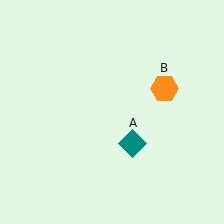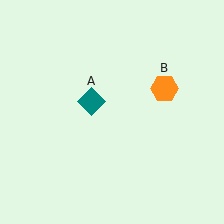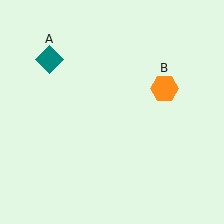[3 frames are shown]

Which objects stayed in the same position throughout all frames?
Orange hexagon (object B) remained stationary.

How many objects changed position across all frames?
1 object changed position: teal diamond (object A).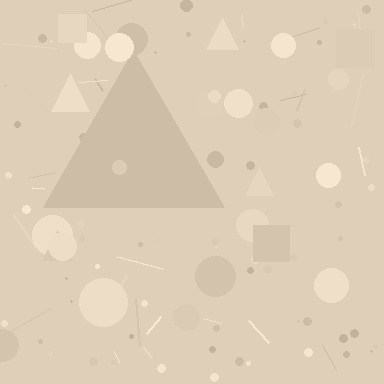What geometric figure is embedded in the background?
A triangle is embedded in the background.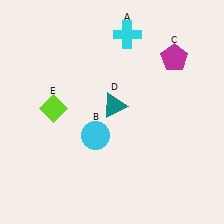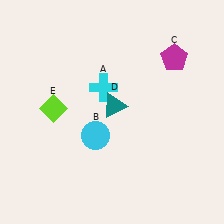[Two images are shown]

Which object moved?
The cyan cross (A) moved down.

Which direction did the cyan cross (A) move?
The cyan cross (A) moved down.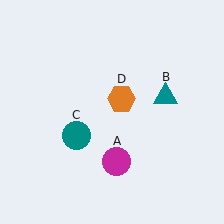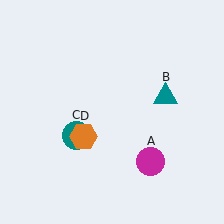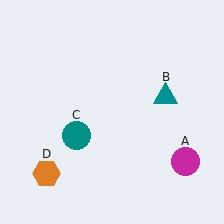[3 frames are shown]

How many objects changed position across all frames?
2 objects changed position: magenta circle (object A), orange hexagon (object D).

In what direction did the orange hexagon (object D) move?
The orange hexagon (object D) moved down and to the left.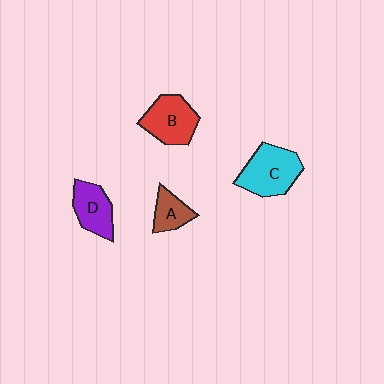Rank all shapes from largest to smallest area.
From largest to smallest: C (cyan), B (red), D (purple), A (brown).